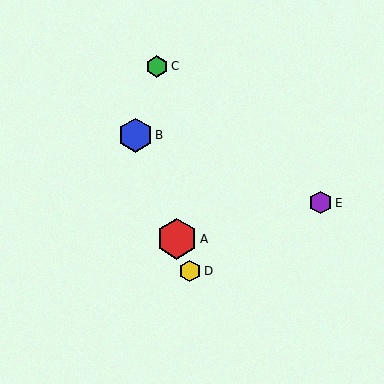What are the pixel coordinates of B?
Object B is at (135, 135).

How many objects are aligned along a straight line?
3 objects (A, B, D) are aligned along a straight line.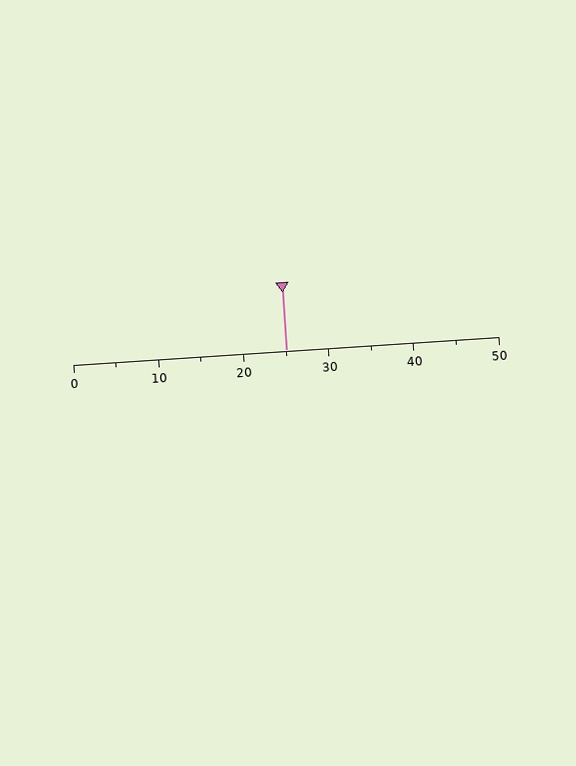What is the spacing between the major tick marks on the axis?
The major ticks are spaced 10 apart.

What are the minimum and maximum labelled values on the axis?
The axis runs from 0 to 50.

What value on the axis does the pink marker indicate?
The marker indicates approximately 25.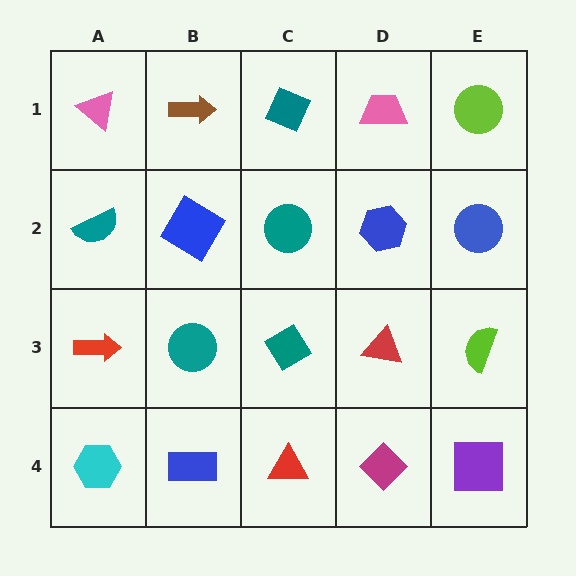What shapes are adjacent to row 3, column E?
A blue circle (row 2, column E), a purple square (row 4, column E), a red triangle (row 3, column D).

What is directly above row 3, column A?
A teal semicircle.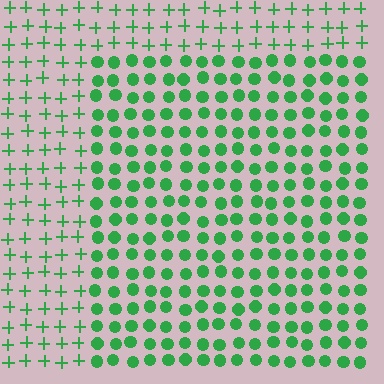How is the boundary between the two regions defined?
The boundary is defined by a change in element shape: circles inside vs. plus signs outside. All elements share the same color and spacing.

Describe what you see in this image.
The image is filled with small green elements arranged in a uniform grid. A rectangle-shaped region contains circles, while the surrounding area contains plus signs. The boundary is defined purely by the change in element shape.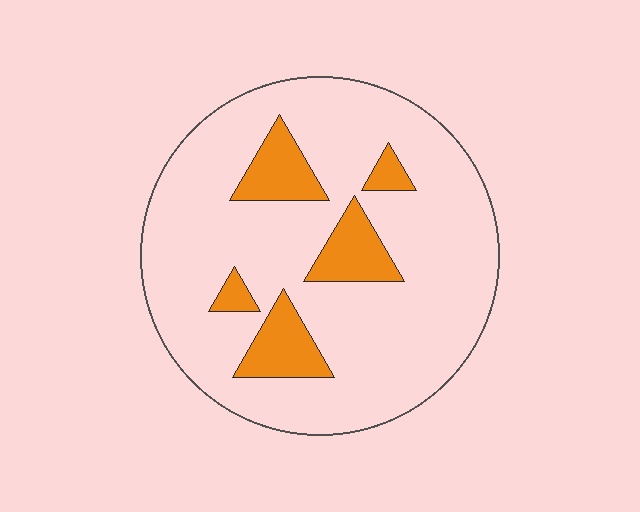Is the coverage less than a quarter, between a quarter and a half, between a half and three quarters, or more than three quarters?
Less than a quarter.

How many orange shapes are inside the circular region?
5.